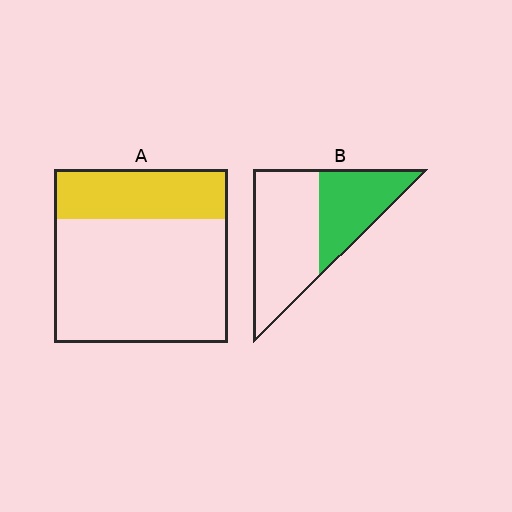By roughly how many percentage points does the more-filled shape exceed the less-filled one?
By roughly 10 percentage points (B over A).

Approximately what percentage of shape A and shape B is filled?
A is approximately 30% and B is approximately 40%.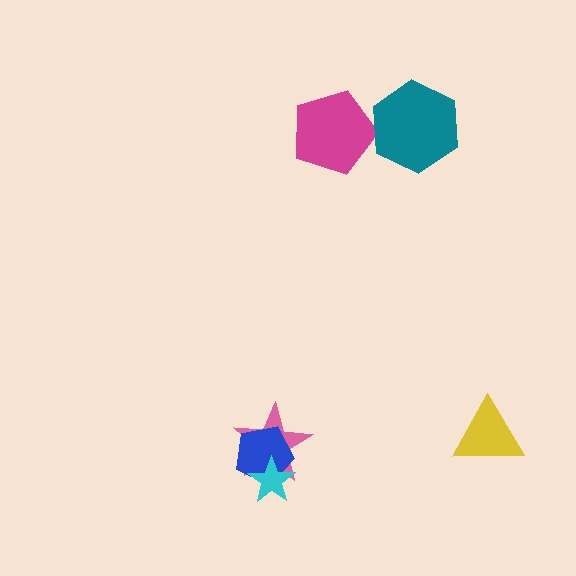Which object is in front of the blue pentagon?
The cyan star is in front of the blue pentagon.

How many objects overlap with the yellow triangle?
0 objects overlap with the yellow triangle.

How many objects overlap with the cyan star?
2 objects overlap with the cyan star.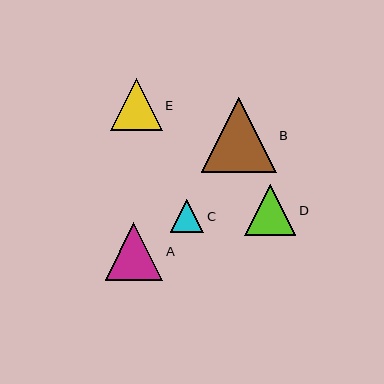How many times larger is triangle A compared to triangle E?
Triangle A is approximately 1.1 times the size of triangle E.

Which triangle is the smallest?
Triangle C is the smallest with a size of approximately 33 pixels.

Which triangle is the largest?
Triangle B is the largest with a size of approximately 75 pixels.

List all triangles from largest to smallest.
From largest to smallest: B, A, E, D, C.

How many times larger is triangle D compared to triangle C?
Triangle D is approximately 1.5 times the size of triangle C.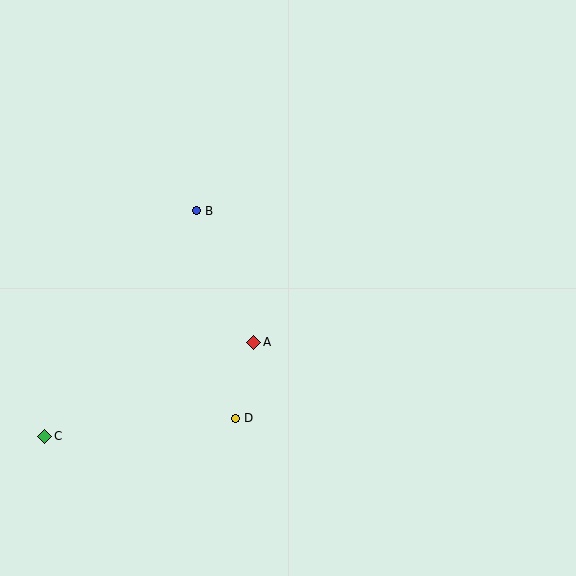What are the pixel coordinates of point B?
Point B is at (196, 211).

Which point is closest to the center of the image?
Point A at (254, 342) is closest to the center.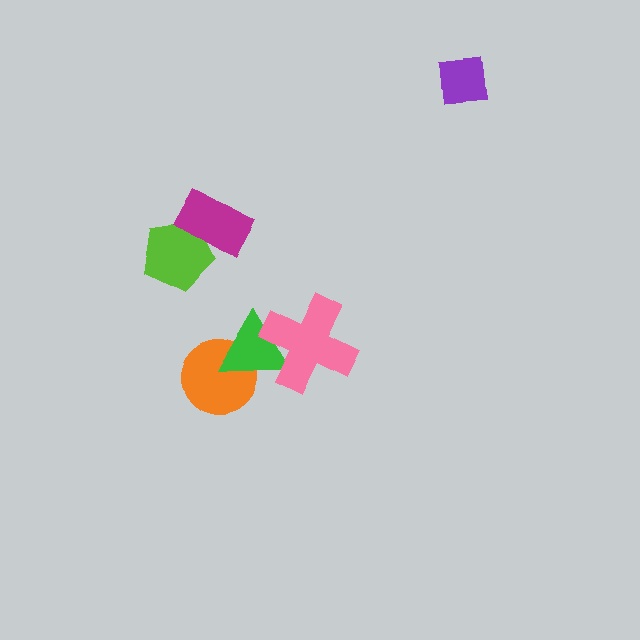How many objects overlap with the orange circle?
1 object overlaps with the orange circle.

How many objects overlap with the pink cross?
1 object overlaps with the pink cross.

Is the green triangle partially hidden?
Yes, it is partially covered by another shape.